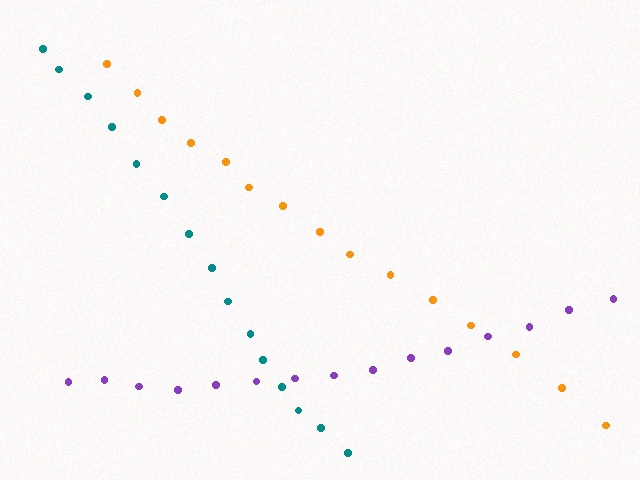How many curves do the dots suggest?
There are 3 distinct paths.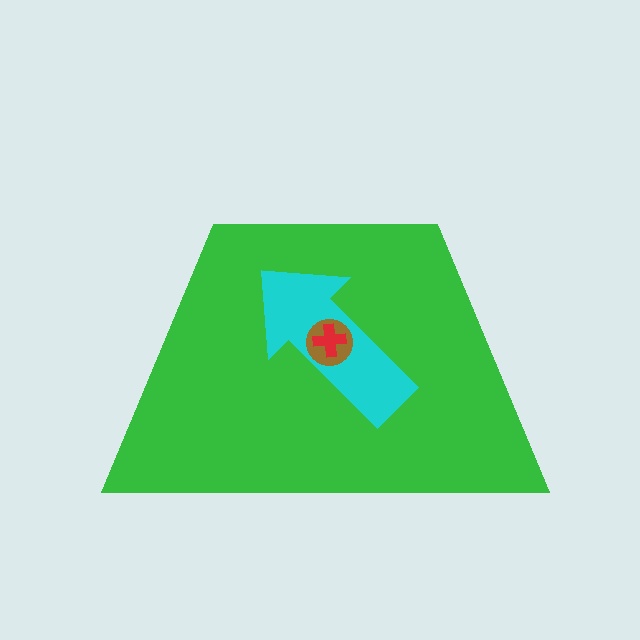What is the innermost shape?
The red cross.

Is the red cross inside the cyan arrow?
Yes.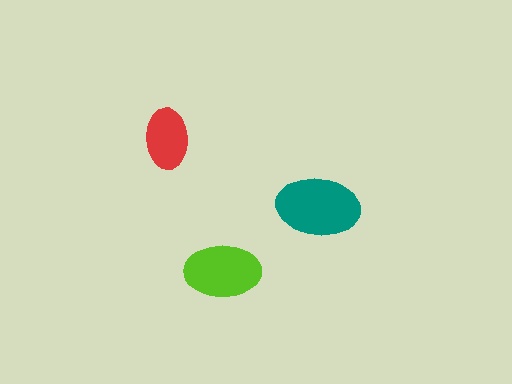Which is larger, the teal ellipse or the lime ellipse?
The teal one.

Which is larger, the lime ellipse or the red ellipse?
The lime one.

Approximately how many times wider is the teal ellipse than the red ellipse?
About 1.5 times wider.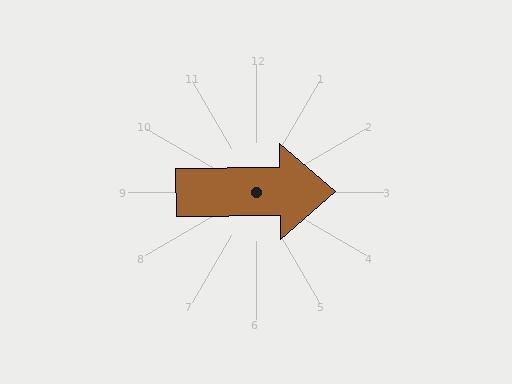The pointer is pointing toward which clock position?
Roughly 3 o'clock.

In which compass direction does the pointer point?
East.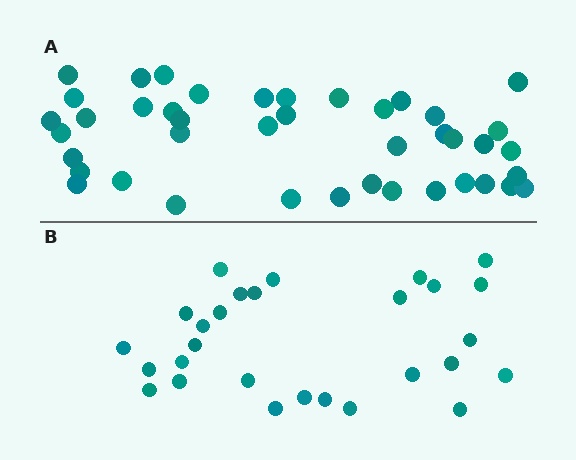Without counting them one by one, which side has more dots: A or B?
Region A (the top region) has more dots.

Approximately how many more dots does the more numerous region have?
Region A has approximately 15 more dots than region B.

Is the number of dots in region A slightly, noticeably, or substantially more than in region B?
Region A has substantially more. The ratio is roughly 1.5 to 1.